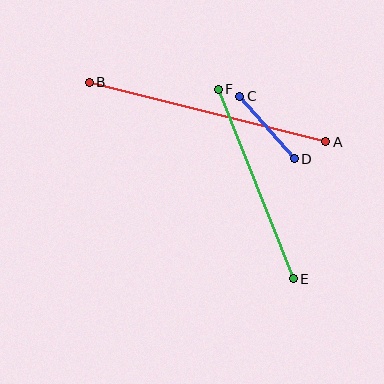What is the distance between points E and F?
The distance is approximately 204 pixels.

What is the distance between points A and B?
The distance is approximately 244 pixels.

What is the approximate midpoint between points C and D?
The midpoint is at approximately (267, 128) pixels.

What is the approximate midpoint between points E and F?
The midpoint is at approximately (256, 184) pixels.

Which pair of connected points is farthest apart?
Points A and B are farthest apart.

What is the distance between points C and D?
The distance is approximately 83 pixels.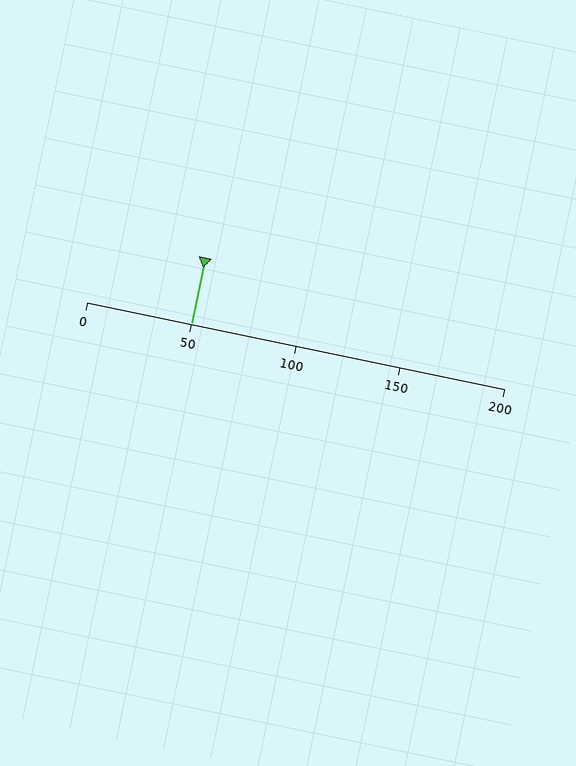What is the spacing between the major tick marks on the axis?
The major ticks are spaced 50 apart.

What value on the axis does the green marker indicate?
The marker indicates approximately 50.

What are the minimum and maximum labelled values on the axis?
The axis runs from 0 to 200.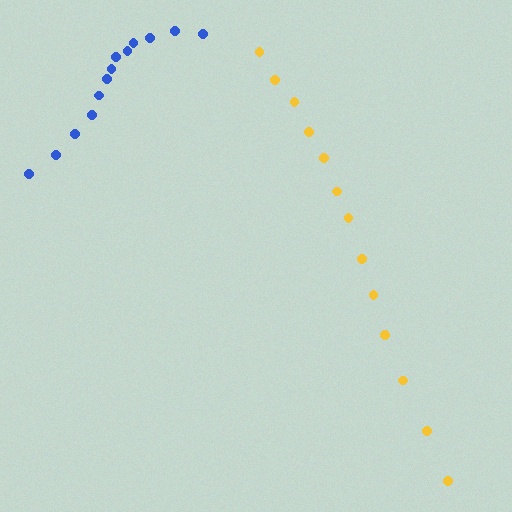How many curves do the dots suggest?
There are 2 distinct paths.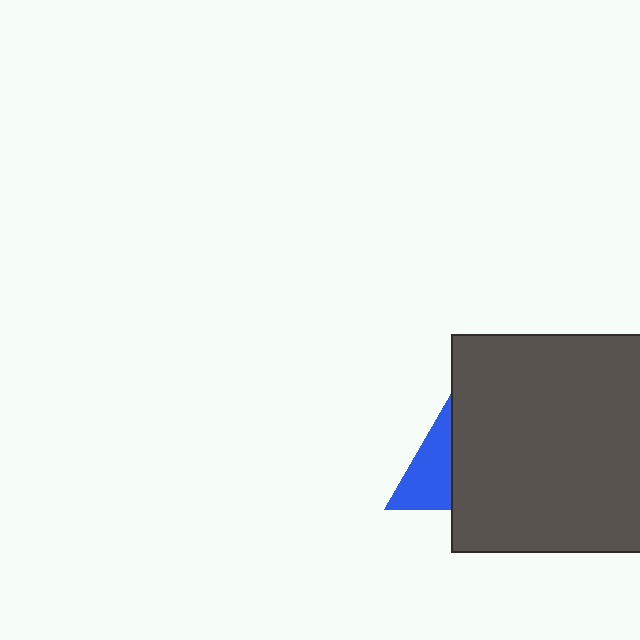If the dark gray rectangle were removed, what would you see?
You would see the complete blue triangle.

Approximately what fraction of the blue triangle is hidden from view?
Roughly 50% of the blue triangle is hidden behind the dark gray rectangle.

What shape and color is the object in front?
The object in front is a dark gray rectangle.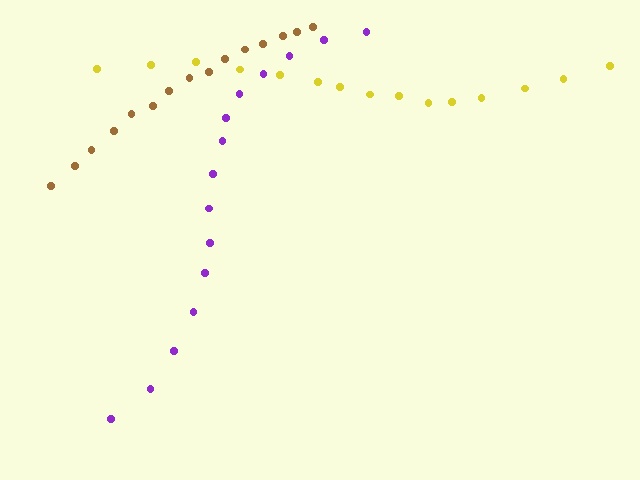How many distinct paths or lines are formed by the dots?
There are 3 distinct paths.